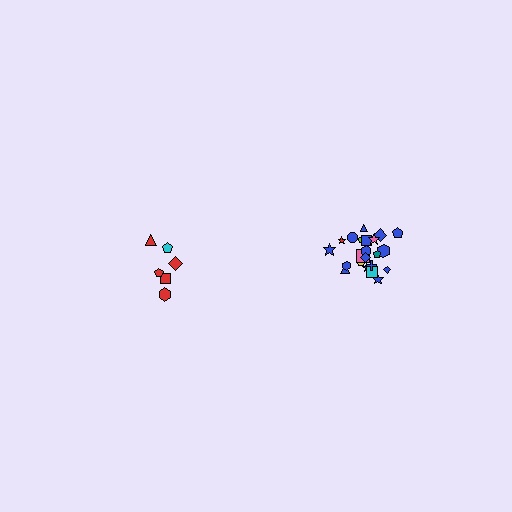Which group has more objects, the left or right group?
The right group.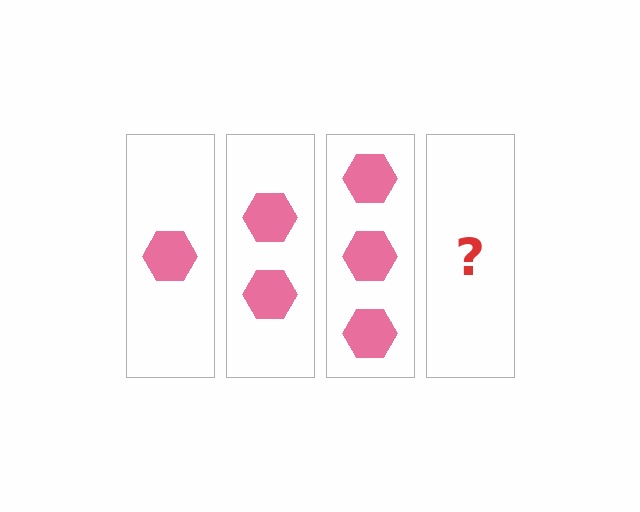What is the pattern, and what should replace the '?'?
The pattern is that each step adds one more hexagon. The '?' should be 4 hexagons.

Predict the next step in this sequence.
The next step is 4 hexagons.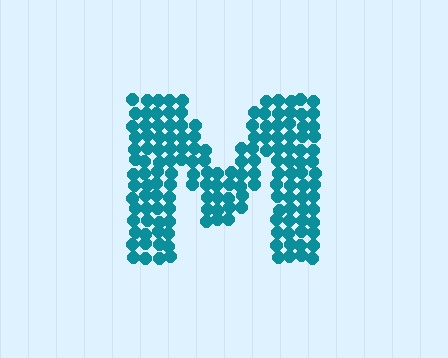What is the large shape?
The large shape is the letter M.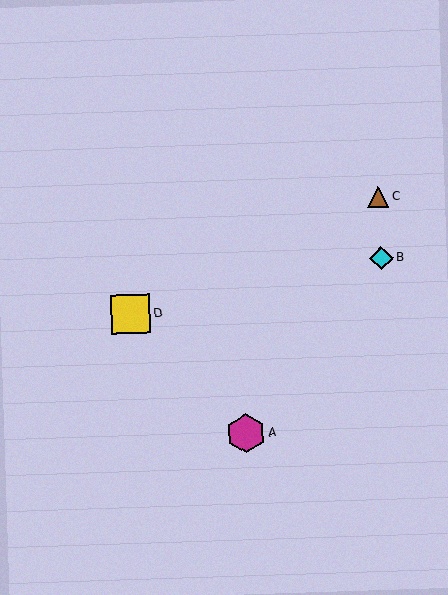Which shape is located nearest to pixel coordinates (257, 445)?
The magenta hexagon (labeled A) at (246, 434) is nearest to that location.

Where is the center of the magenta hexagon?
The center of the magenta hexagon is at (246, 434).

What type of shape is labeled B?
Shape B is a cyan diamond.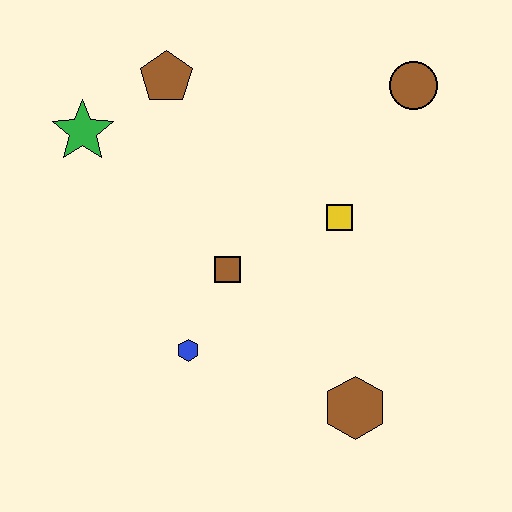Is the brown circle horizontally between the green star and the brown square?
No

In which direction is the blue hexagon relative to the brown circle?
The blue hexagon is below the brown circle.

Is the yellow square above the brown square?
Yes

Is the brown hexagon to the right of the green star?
Yes